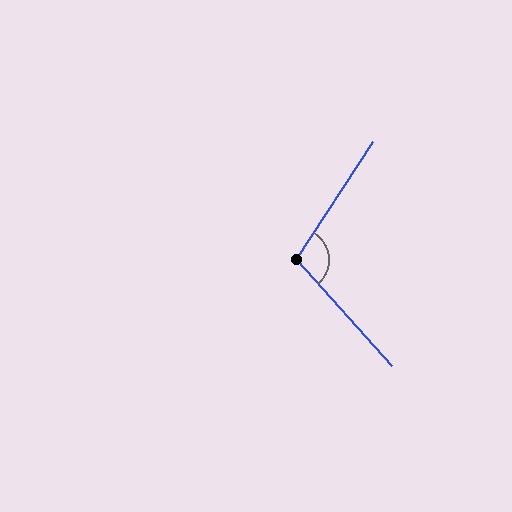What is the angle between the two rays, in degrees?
Approximately 105 degrees.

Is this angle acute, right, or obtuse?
It is obtuse.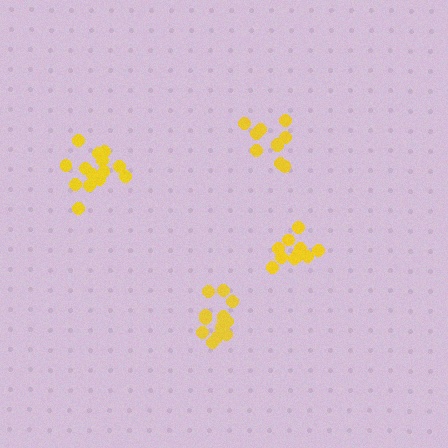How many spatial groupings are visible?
There are 4 spatial groupings.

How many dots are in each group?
Group 1: 10 dots, Group 2: 13 dots, Group 3: 14 dots, Group 4: 11 dots (48 total).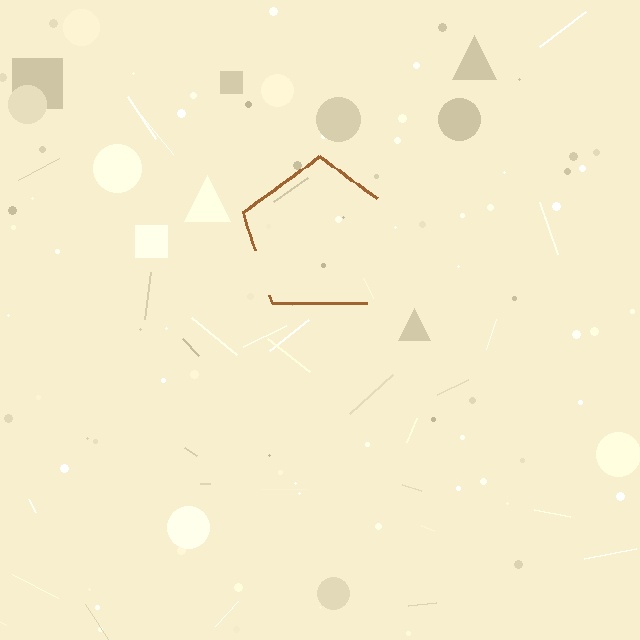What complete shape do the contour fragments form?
The contour fragments form a pentagon.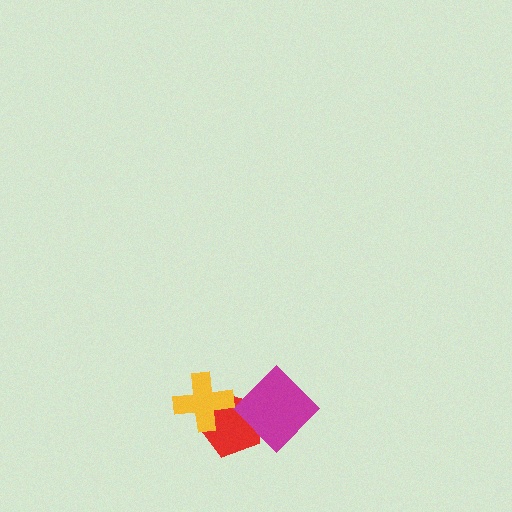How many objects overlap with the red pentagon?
2 objects overlap with the red pentagon.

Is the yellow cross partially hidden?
No, no other shape covers it.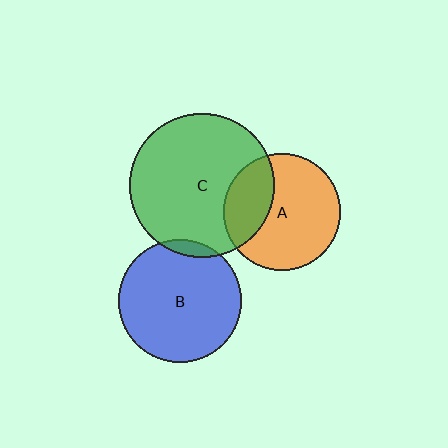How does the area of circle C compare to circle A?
Approximately 1.5 times.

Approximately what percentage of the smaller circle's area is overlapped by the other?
Approximately 30%.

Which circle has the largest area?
Circle C (green).